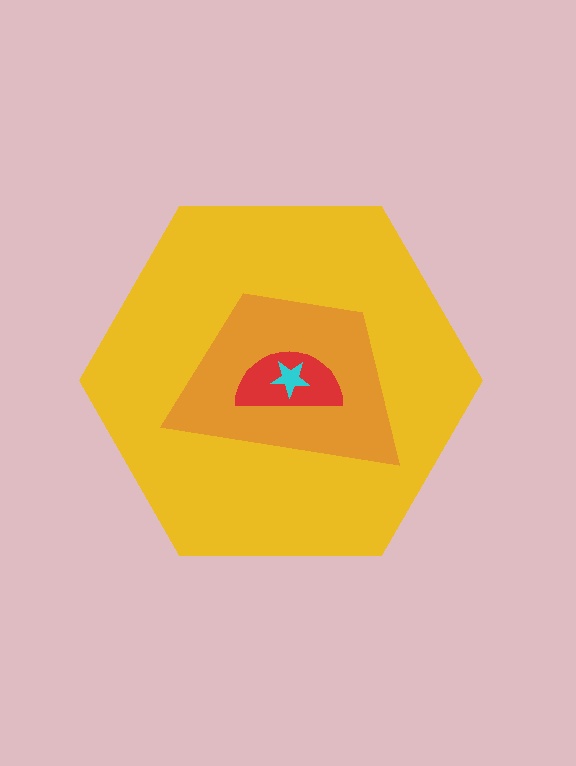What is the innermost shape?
The cyan star.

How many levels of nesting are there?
4.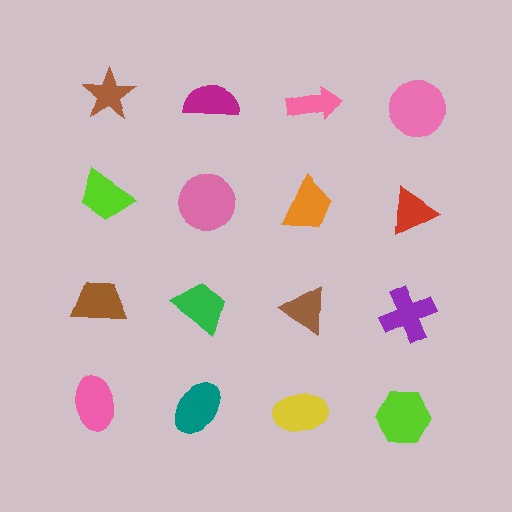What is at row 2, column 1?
A lime trapezoid.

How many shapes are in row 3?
4 shapes.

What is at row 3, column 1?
A brown trapezoid.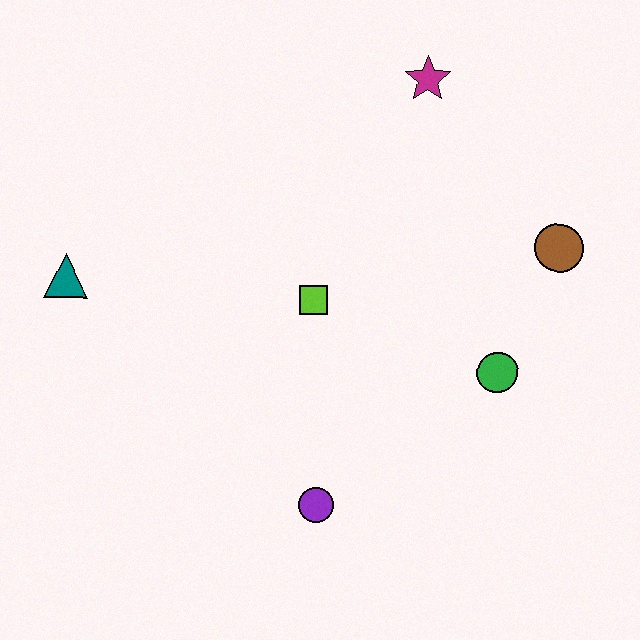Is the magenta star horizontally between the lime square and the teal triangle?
No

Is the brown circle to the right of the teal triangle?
Yes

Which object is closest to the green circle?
The brown circle is closest to the green circle.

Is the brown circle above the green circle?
Yes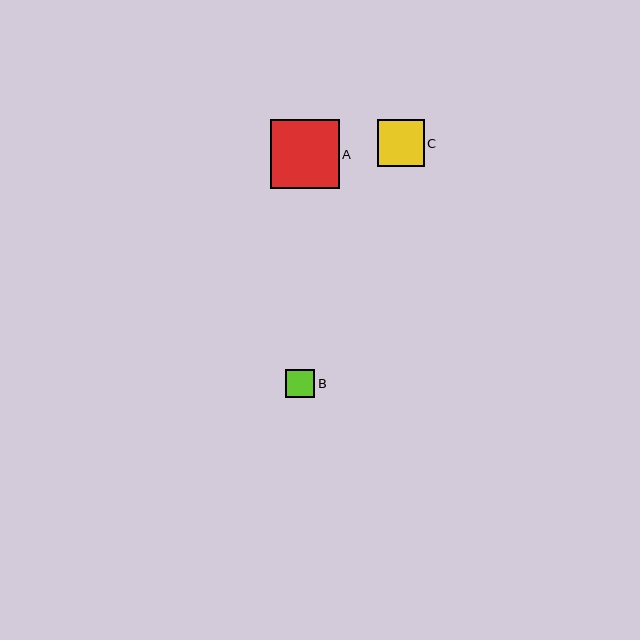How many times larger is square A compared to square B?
Square A is approximately 2.4 times the size of square B.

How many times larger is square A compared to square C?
Square A is approximately 1.5 times the size of square C.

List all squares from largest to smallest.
From largest to smallest: A, C, B.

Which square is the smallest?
Square B is the smallest with a size of approximately 29 pixels.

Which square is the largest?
Square A is the largest with a size of approximately 69 pixels.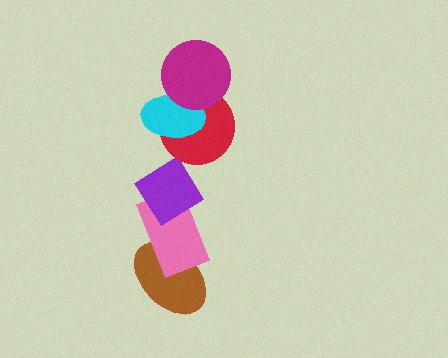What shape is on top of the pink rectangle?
The purple diamond is on top of the pink rectangle.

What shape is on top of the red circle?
The cyan ellipse is on top of the red circle.